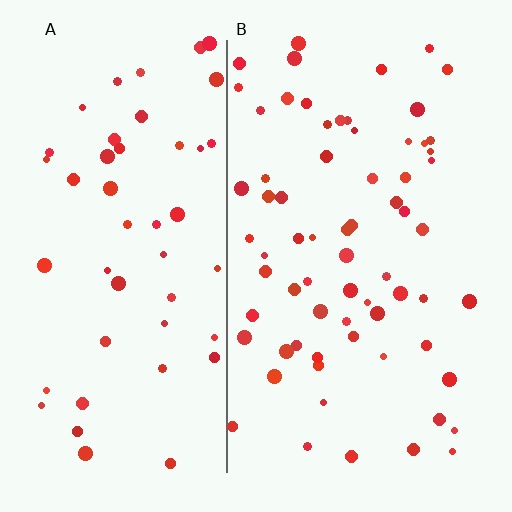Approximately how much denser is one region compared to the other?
Approximately 1.4× — region B over region A.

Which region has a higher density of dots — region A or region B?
B (the right).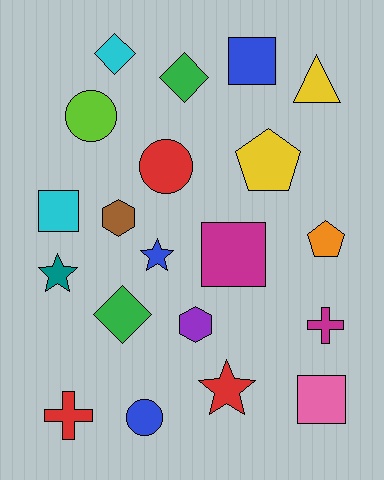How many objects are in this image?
There are 20 objects.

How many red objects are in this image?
There are 3 red objects.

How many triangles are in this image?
There is 1 triangle.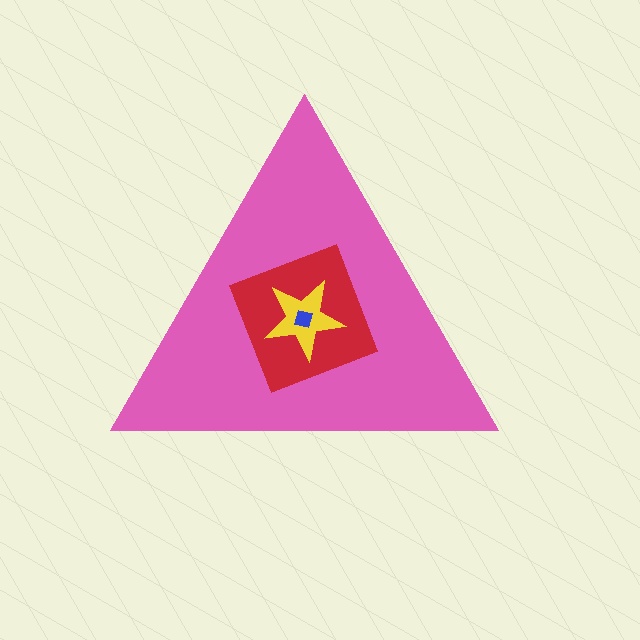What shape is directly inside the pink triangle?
The red square.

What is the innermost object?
The blue square.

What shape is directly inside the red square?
The yellow star.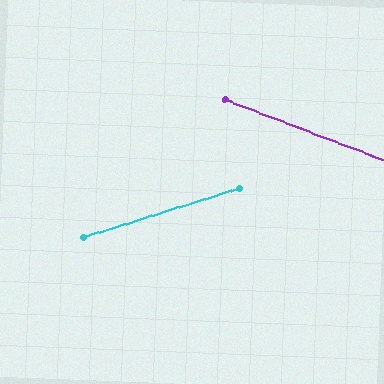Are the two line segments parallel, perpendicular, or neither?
Neither parallel nor perpendicular — they differ by about 38°.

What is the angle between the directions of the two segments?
Approximately 38 degrees.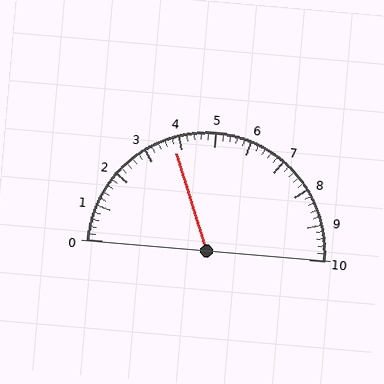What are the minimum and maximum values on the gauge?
The gauge ranges from 0 to 10.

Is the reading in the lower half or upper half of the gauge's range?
The reading is in the lower half of the range (0 to 10).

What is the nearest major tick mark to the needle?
The nearest major tick mark is 4.